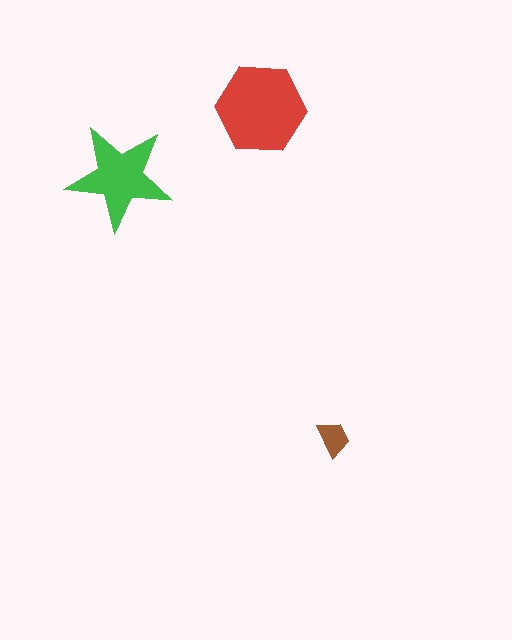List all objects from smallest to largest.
The brown trapezoid, the green star, the red hexagon.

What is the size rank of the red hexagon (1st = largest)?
1st.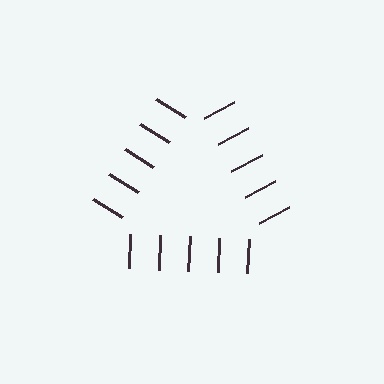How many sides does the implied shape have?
3 sides — the line-ends trace a triangle.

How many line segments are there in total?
15 — 5 along each of the 3 edges.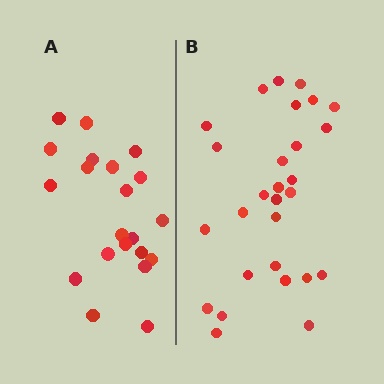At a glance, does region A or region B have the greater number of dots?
Region B (the right region) has more dots.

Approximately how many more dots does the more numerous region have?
Region B has roughly 8 or so more dots than region A.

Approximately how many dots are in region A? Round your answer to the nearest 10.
About 20 dots. (The exact count is 21, which rounds to 20.)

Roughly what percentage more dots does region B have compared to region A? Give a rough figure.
About 35% more.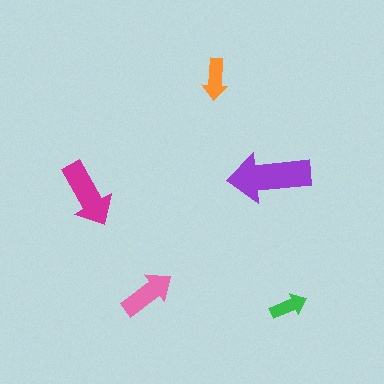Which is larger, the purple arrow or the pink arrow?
The purple one.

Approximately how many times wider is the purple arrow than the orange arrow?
About 2 times wider.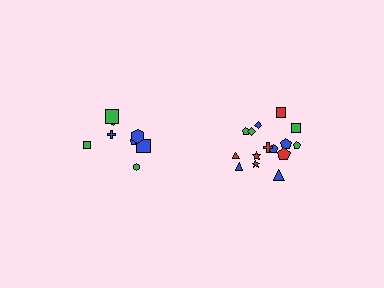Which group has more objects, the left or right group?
The right group.